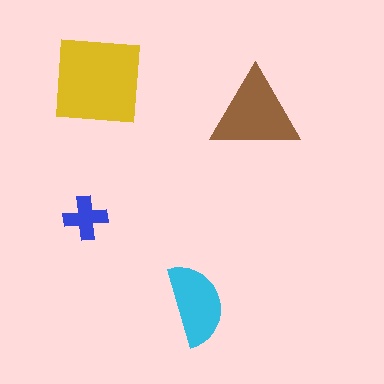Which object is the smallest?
The blue cross.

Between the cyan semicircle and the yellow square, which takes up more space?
The yellow square.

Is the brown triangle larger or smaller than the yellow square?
Smaller.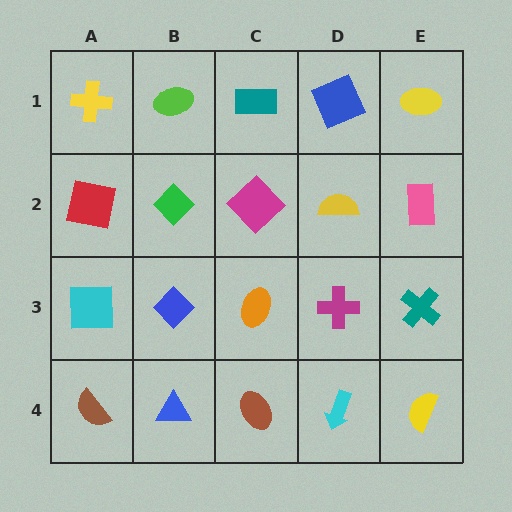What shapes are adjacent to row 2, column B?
A lime ellipse (row 1, column B), a blue diamond (row 3, column B), a red square (row 2, column A), a magenta diamond (row 2, column C).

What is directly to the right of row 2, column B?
A magenta diamond.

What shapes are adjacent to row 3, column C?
A magenta diamond (row 2, column C), a brown ellipse (row 4, column C), a blue diamond (row 3, column B), a magenta cross (row 3, column D).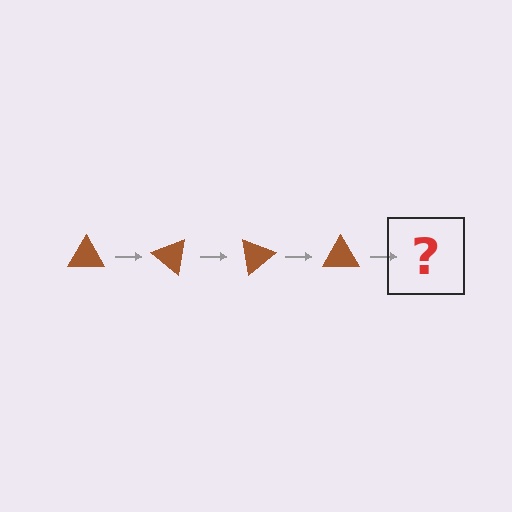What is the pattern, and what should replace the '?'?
The pattern is that the triangle rotates 40 degrees each step. The '?' should be a brown triangle rotated 160 degrees.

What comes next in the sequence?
The next element should be a brown triangle rotated 160 degrees.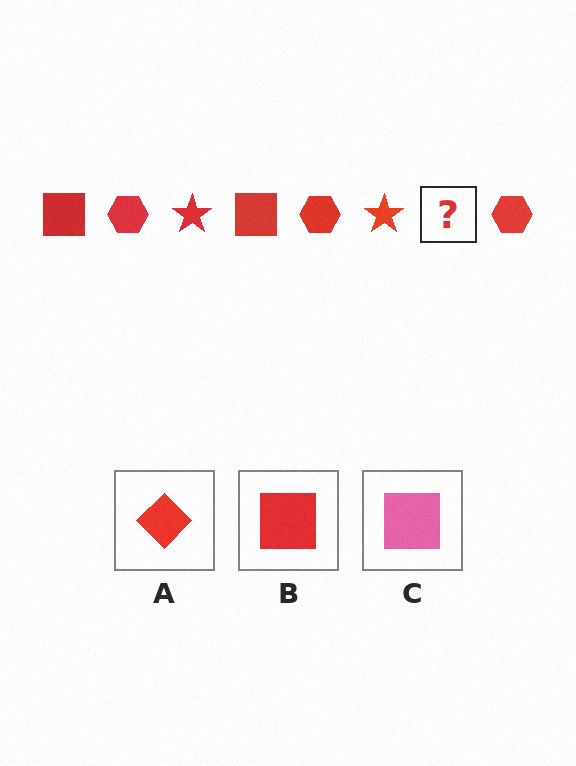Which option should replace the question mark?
Option B.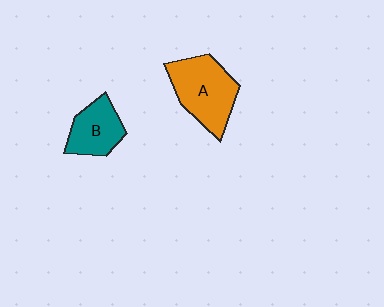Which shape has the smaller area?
Shape B (teal).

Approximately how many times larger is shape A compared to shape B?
Approximately 1.5 times.